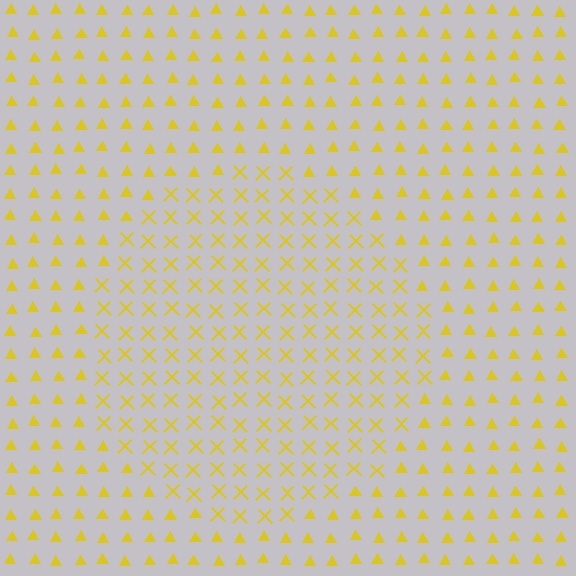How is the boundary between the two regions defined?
The boundary is defined by a change in element shape: X marks inside vs. triangles outside. All elements share the same color and spacing.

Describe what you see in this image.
The image is filled with small yellow elements arranged in a uniform grid. A circle-shaped region contains X marks, while the surrounding area contains triangles. The boundary is defined purely by the change in element shape.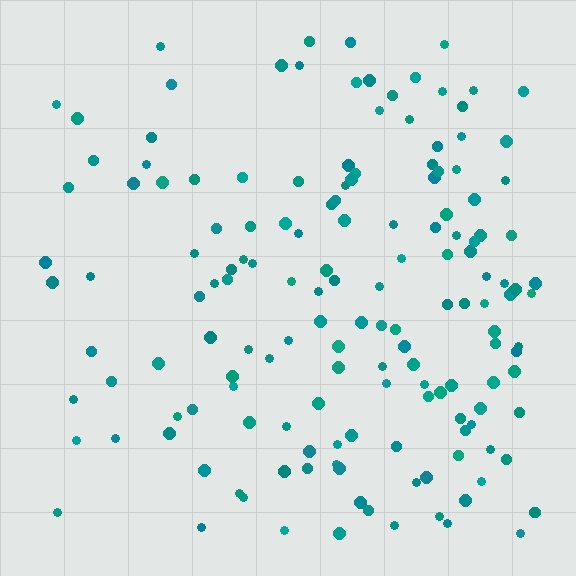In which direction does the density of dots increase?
From left to right, with the right side densest.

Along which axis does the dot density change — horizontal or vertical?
Horizontal.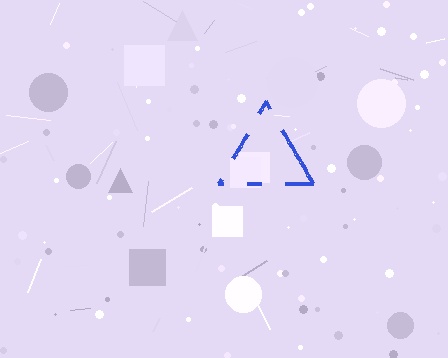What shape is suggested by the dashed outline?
The dashed outline suggests a triangle.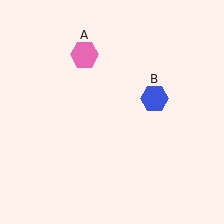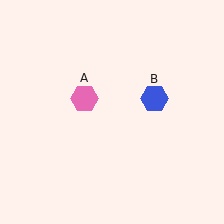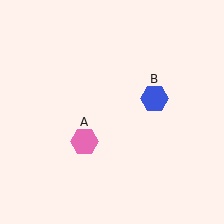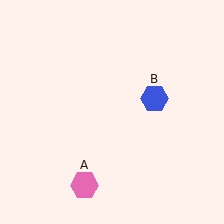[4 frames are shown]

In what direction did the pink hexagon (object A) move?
The pink hexagon (object A) moved down.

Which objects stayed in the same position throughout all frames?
Blue hexagon (object B) remained stationary.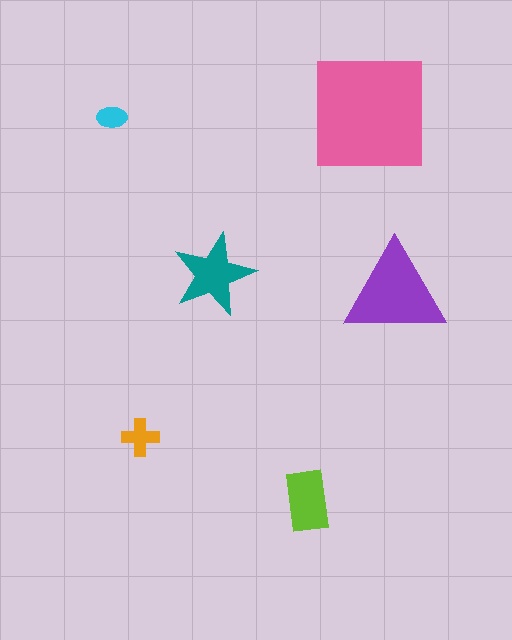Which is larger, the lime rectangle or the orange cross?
The lime rectangle.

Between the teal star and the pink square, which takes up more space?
The pink square.